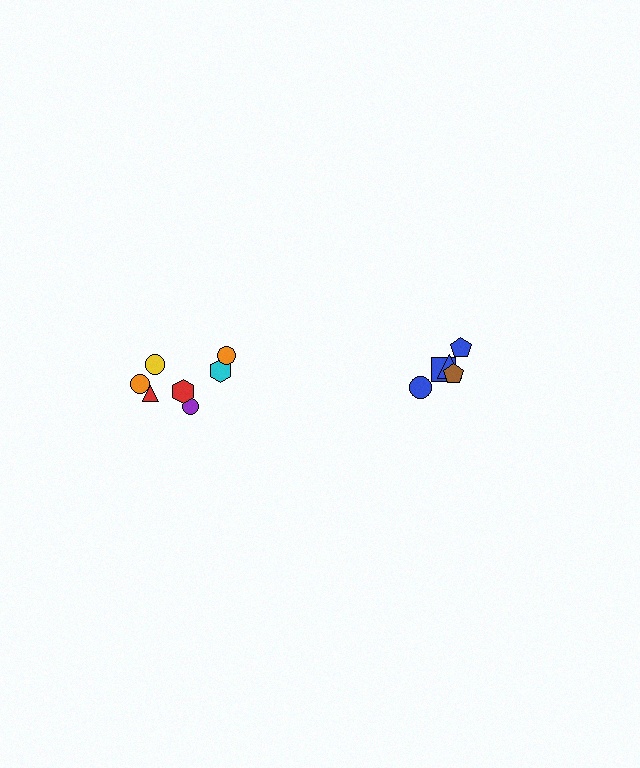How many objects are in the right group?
There are 5 objects.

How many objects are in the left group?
There are 7 objects.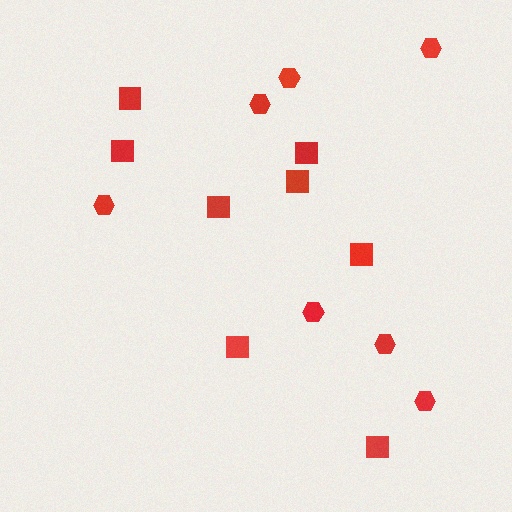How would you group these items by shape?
There are 2 groups: one group of squares (8) and one group of hexagons (7).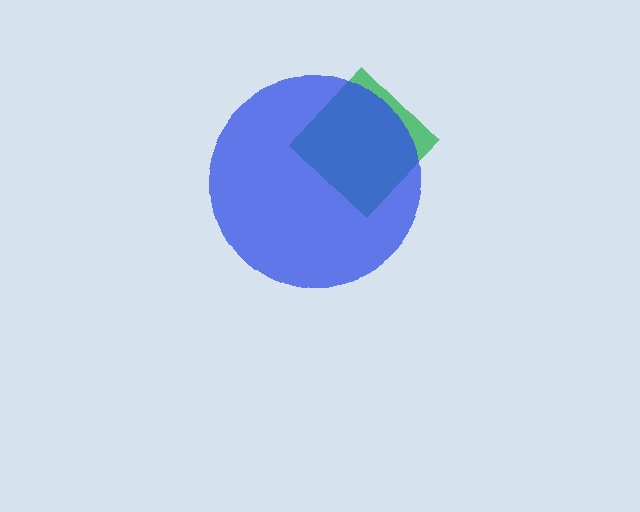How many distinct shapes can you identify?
There are 2 distinct shapes: a green diamond, a blue circle.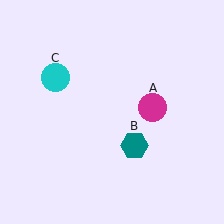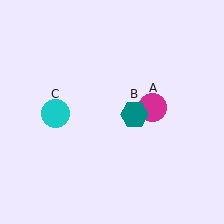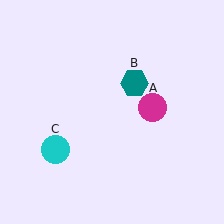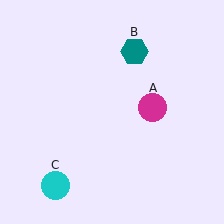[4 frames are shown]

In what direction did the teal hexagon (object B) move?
The teal hexagon (object B) moved up.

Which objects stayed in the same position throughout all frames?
Magenta circle (object A) remained stationary.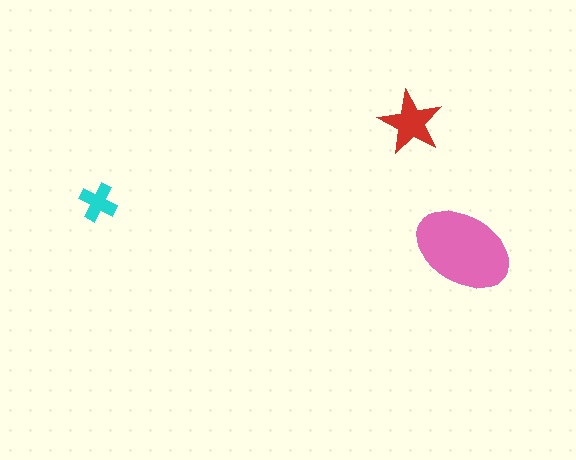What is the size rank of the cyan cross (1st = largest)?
3rd.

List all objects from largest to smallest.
The pink ellipse, the red star, the cyan cross.